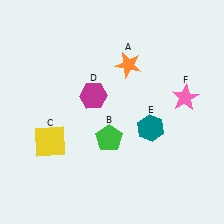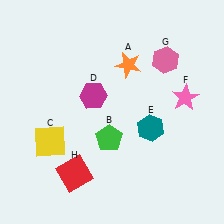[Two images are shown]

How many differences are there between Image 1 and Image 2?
There are 2 differences between the two images.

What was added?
A pink hexagon (G), a red square (H) were added in Image 2.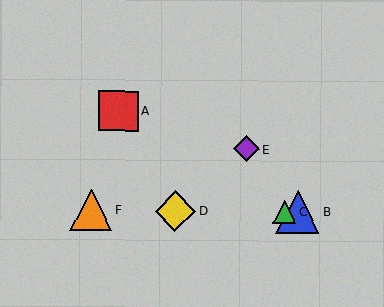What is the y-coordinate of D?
Object D is at y≈211.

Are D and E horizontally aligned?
No, D is at y≈211 and E is at y≈149.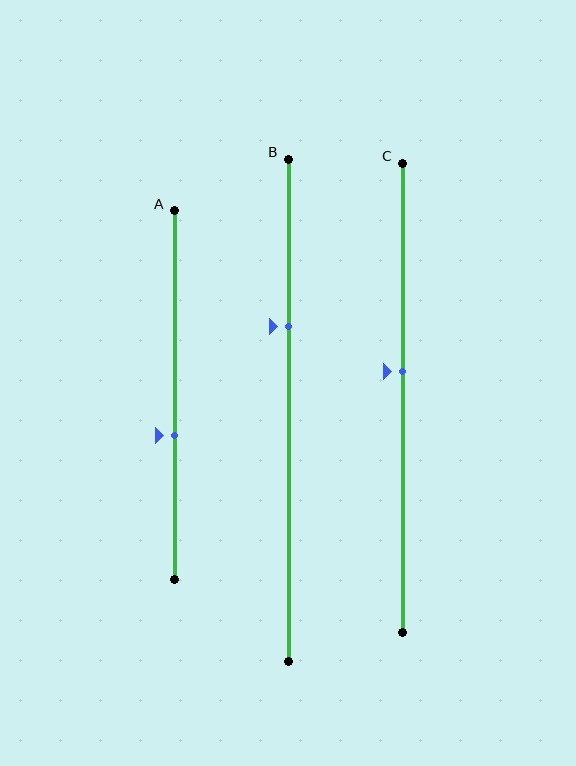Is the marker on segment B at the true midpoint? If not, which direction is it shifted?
No, the marker on segment B is shifted upward by about 17% of the segment length.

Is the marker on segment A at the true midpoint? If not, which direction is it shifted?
No, the marker on segment A is shifted downward by about 11% of the segment length.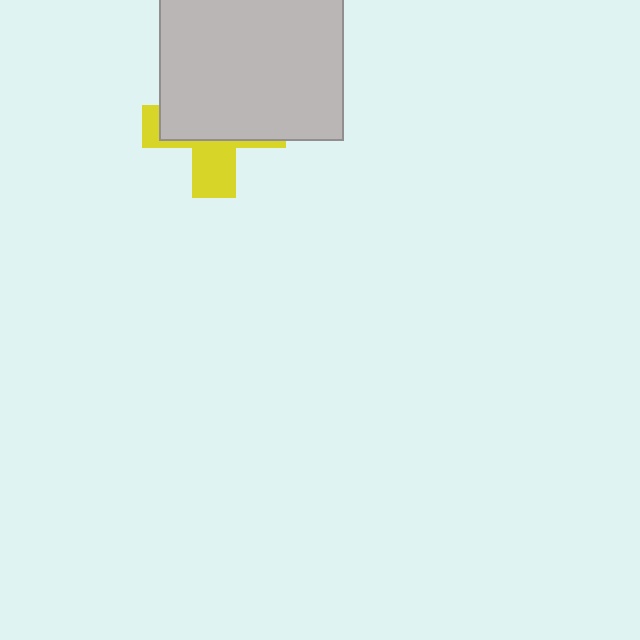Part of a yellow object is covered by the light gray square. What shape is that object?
It is a cross.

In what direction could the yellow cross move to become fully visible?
The yellow cross could move down. That would shift it out from behind the light gray square entirely.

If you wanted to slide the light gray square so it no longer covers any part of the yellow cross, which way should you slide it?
Slide it up — that is the most direct way to separate the two shapes.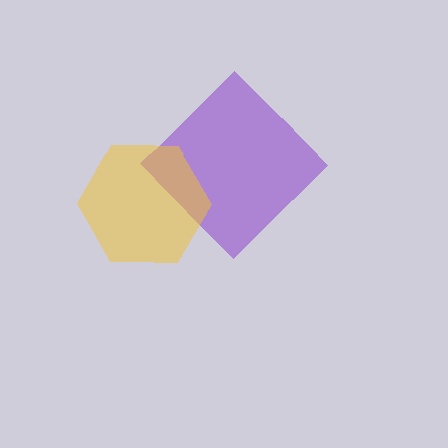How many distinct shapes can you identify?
There are 2 distinct shapes: a purple diamond, a yellow hexagon.